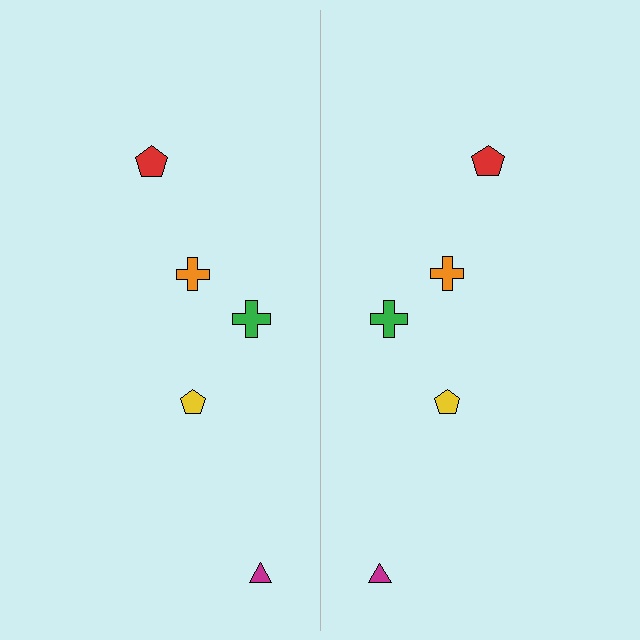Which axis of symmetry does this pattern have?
The pattern has a vertical axis of symmetry running through the center of the image.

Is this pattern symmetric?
Yes, this pattern has bilateral (reflection) symmetry.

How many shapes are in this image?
There are 10 shapes in this image.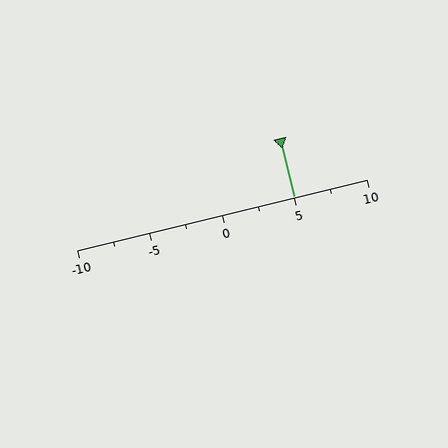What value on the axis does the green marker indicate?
The marker indicates approximately 5.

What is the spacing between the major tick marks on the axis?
The major ticks are spaced 5 apart.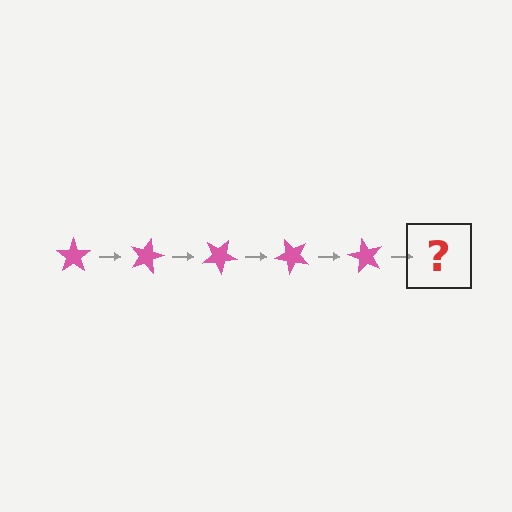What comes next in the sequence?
The next element should be a pink star rotated 75 degrees.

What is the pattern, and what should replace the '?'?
The pattern is that the star rotates 15 degrees each step. The '?' should be a pink star rotated 75 degrees.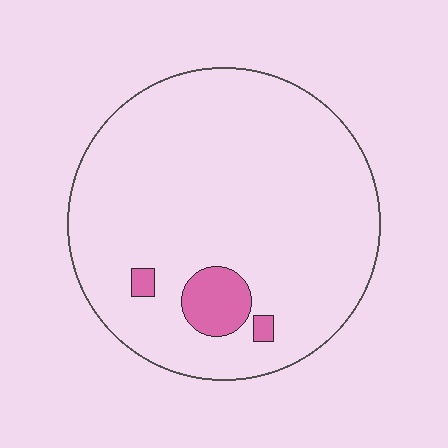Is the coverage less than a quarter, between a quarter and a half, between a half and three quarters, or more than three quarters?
Less than a quarter.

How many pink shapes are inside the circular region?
3.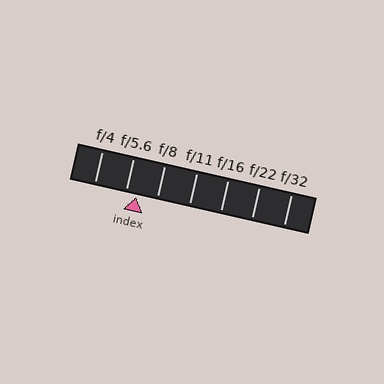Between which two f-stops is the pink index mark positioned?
The index mark is between f/5.6 and f/8.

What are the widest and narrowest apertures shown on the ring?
The widest aperture shown is f/4 and the narrowest is f/32.